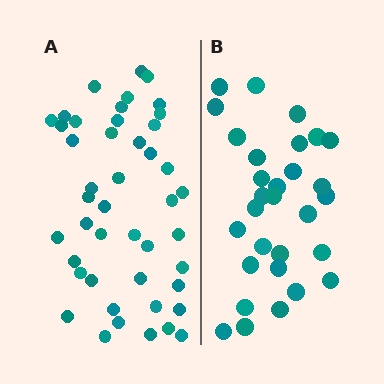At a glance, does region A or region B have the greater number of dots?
Region A (the left region) has more dots.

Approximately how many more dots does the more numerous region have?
Region A has approximately 15 more dots than region B.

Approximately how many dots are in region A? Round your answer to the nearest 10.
About 40 dots. (The exact count is 45, which rounds to 40.)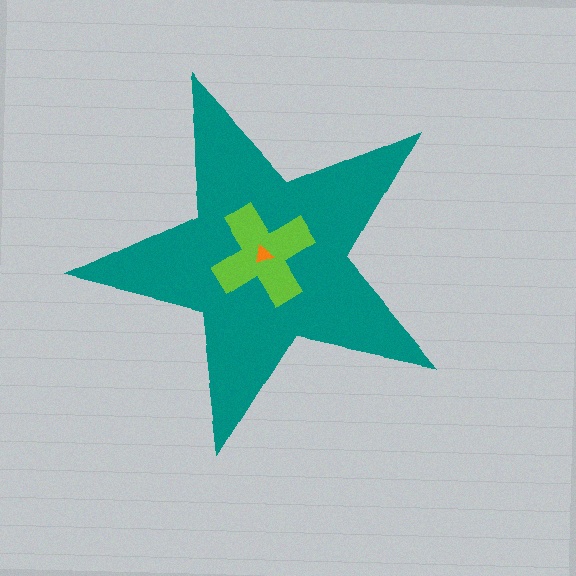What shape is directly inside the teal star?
The lime cross.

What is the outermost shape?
The teal star.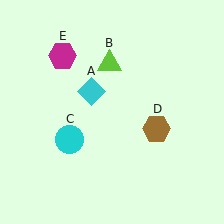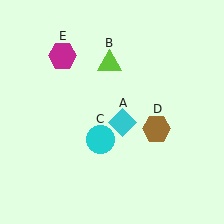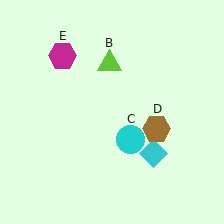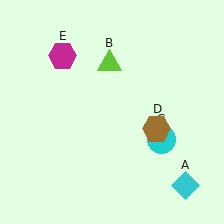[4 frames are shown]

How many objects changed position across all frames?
2 objects changed position: cyan diamond (object A), cyan circle (object C).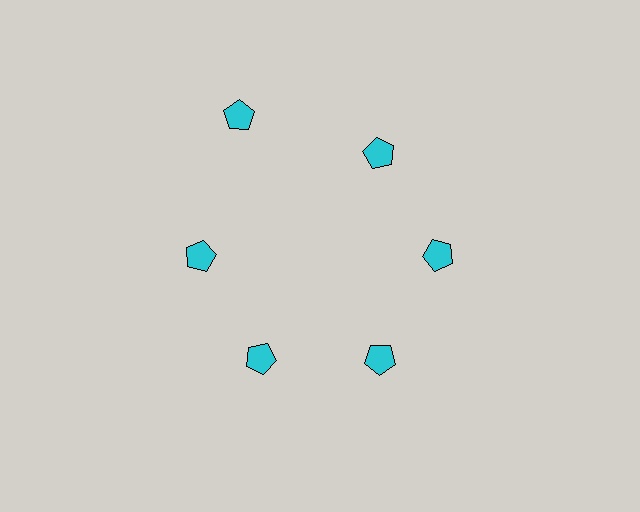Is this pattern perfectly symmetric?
No. The 6 cyan pentagons are arranged in a ring, but one element near the 11 o'clock position is pushed outward from the center, breaking the 6-fold rotational symmetry.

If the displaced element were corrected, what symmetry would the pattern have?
It would have 6-fold rotational symmetry — the pattern would map onto itself every 60 degrees.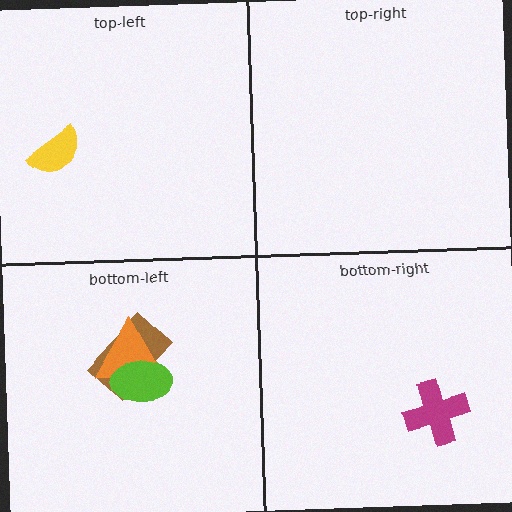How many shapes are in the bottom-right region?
1.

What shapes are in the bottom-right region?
The magenta cross.